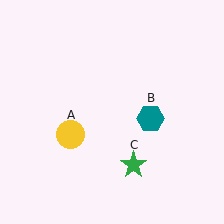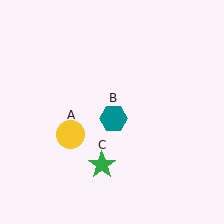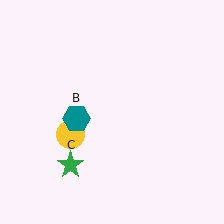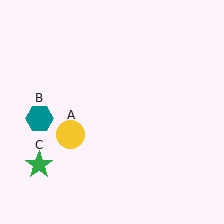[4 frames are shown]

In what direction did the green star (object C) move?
The green star (object C) moved left.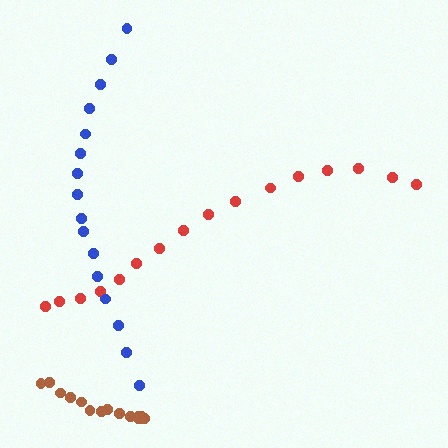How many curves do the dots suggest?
There are 3 distinct paths.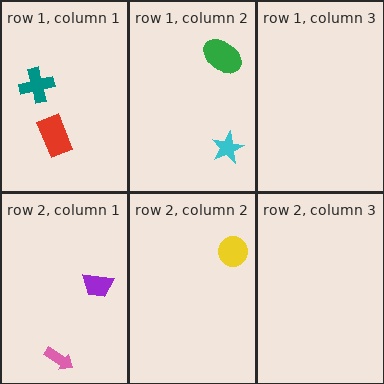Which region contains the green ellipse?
The row 1, column 2 region.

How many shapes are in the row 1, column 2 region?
2.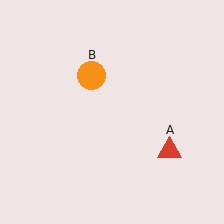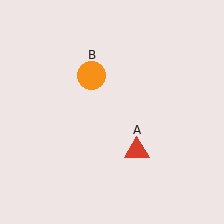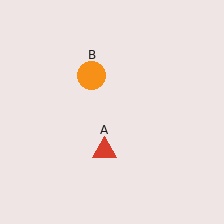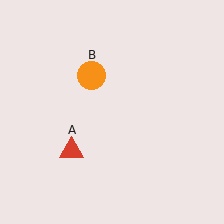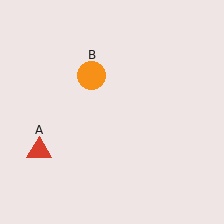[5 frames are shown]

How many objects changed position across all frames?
1 object changed position: red triangle (object A).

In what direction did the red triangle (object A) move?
The red triangle (object A) moved left.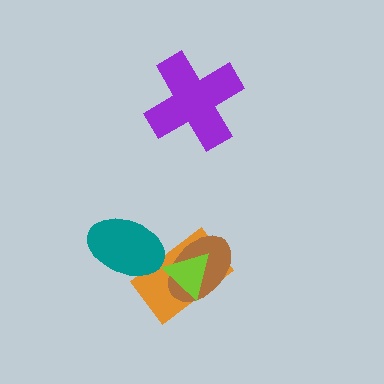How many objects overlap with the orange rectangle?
3 objects overlap with the orange rectangle.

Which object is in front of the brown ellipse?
The lime triangle is in front of the brown ellipse.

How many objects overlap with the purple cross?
0 objects overlap with the purple cross.